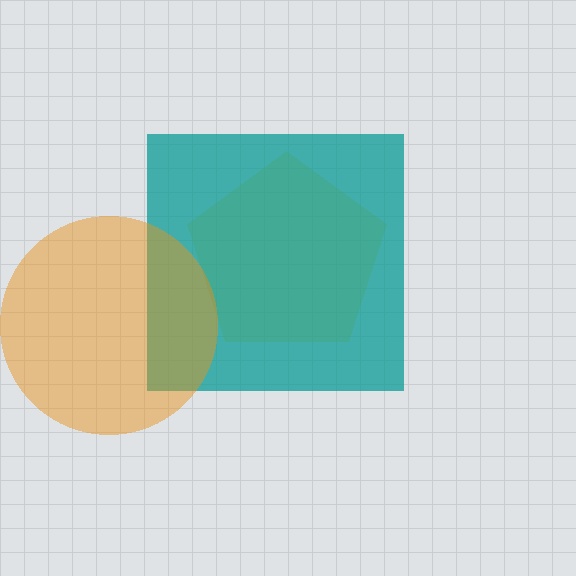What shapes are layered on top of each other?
The layered shapes are: a yellow pentagon, a teal square, an orange circle.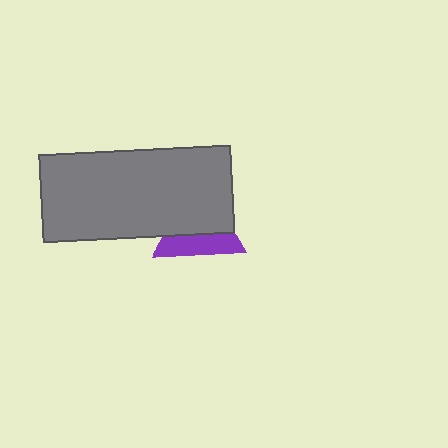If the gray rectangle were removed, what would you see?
You would see the complete purple triangle.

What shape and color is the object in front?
The object in front is a gray rectangle.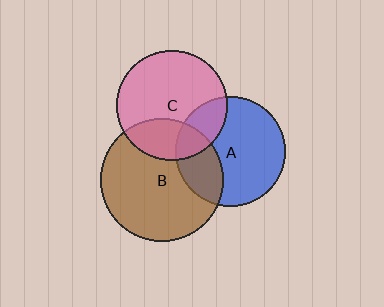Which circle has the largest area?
Circle B (brown).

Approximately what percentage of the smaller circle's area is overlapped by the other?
Approximately 25%.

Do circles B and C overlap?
Yes.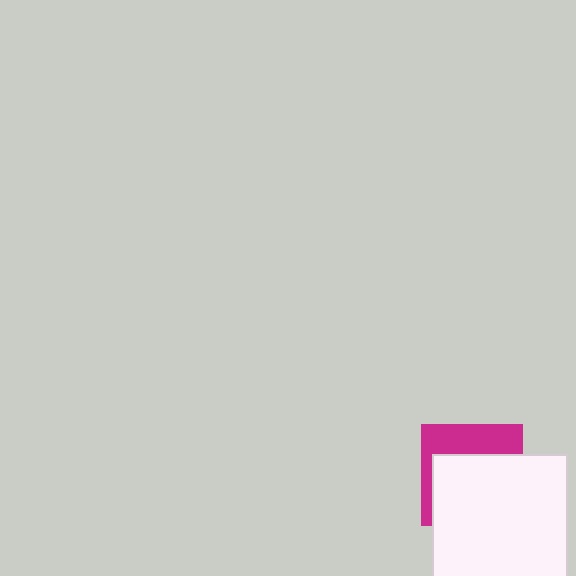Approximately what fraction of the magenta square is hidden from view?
Roughly 64% of the magenta square is hidden behind the white square.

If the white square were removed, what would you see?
You would see the complete magenta square.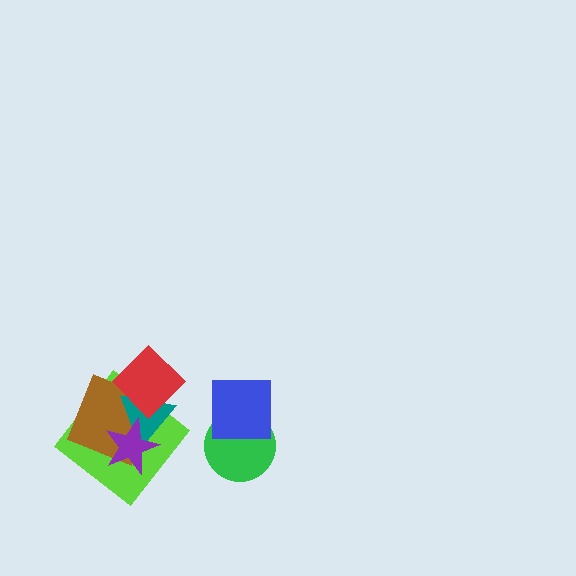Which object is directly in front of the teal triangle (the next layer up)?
The purple star is directly in front of the teal triangle.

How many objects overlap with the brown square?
4 objects overlap with the brown square.